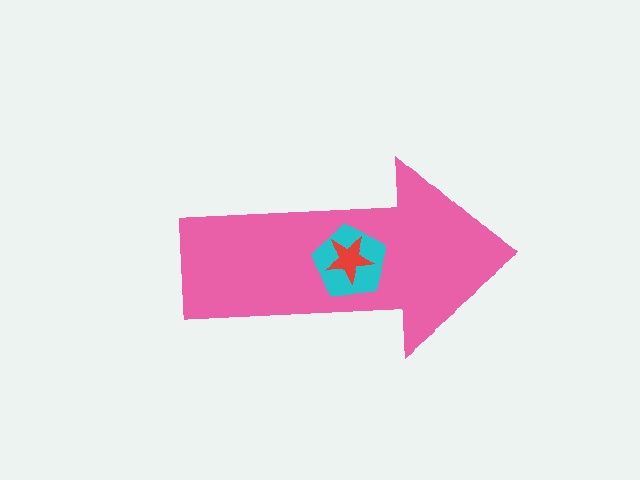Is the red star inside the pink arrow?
Yes.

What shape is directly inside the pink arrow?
The cyan pentagon.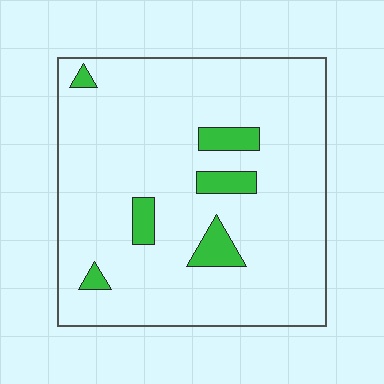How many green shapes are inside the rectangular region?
6.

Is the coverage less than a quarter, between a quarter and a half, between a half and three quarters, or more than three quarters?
Less than a quarter.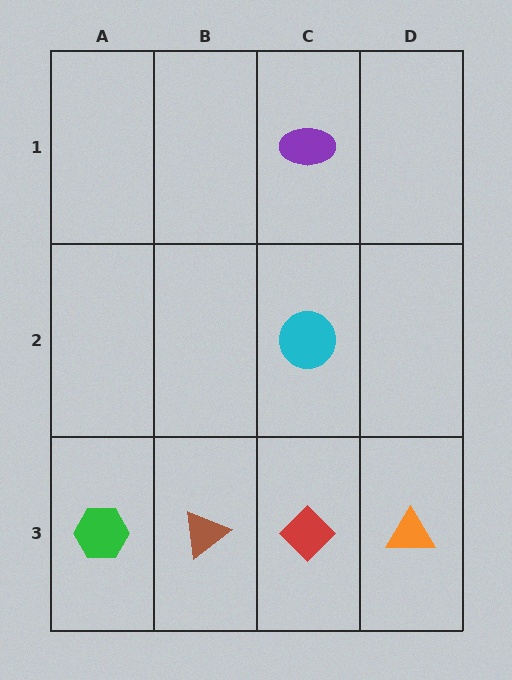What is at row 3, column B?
A brown triangle.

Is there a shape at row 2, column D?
No, that cell is empty.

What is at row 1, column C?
A purple ellipse.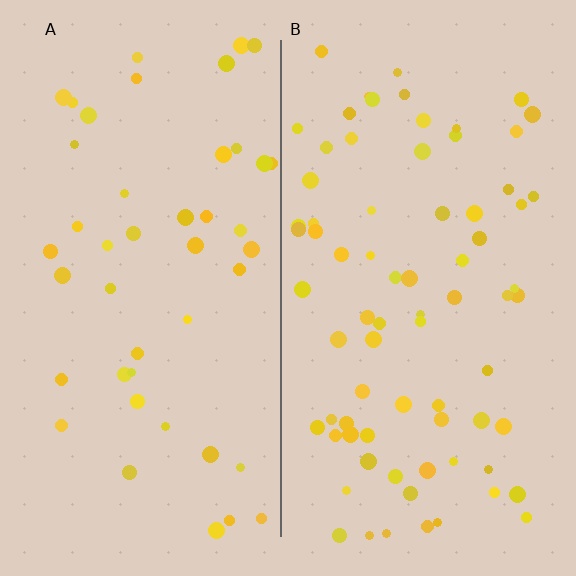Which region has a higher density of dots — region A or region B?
B (the right).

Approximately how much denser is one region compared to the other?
Approximately 1.7× — region B over region A.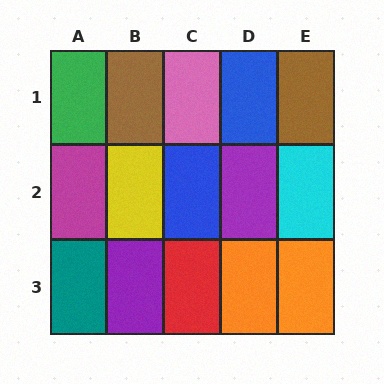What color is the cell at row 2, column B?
Yellow.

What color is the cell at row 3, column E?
Orange.